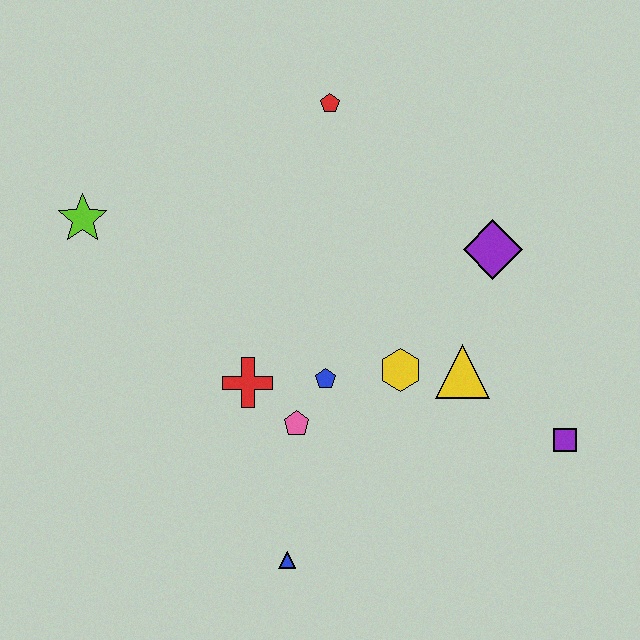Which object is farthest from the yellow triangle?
The lime star is farthest from the yellow triangle.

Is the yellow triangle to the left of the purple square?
Yes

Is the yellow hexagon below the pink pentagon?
No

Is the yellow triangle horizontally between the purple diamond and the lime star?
Yes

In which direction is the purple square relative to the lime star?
The purple square is to the right of the lime star.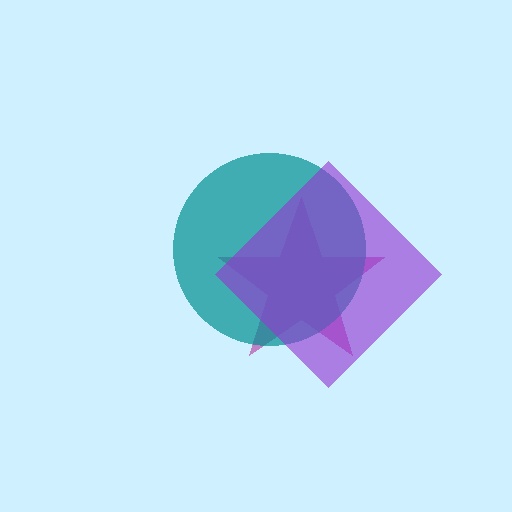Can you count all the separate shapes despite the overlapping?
Yes, there are 3 separate shapes.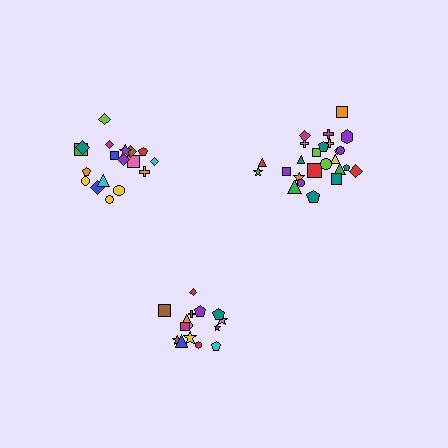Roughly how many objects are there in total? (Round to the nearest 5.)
Roughly 60 objects in total.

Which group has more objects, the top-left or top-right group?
The top-right group.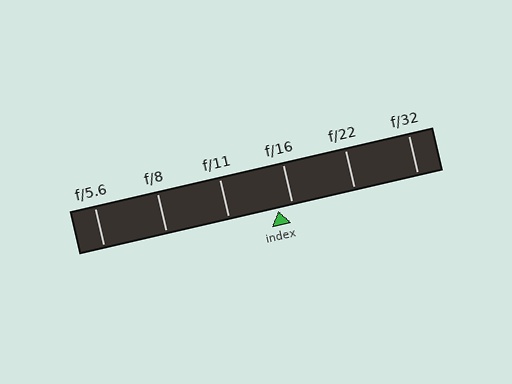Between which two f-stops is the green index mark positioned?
The index mark is between f/11 and f/16.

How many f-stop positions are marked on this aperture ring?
There are 6 f-stop positions marked.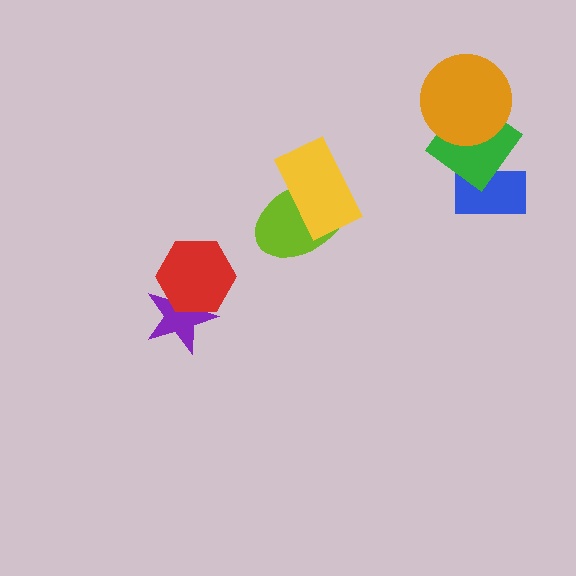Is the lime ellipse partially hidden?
Yes, it is partially covered by another shape.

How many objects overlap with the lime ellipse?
1 object overlaps with the lime ellipse.